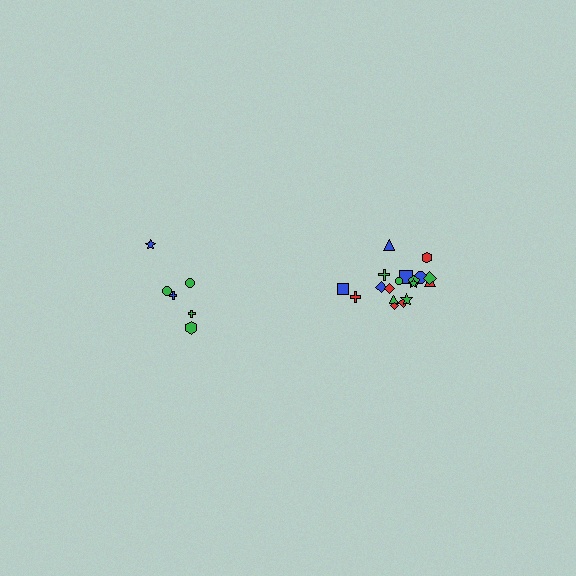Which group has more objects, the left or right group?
The right group.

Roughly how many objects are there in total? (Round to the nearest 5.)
Roughly 25 objects in total.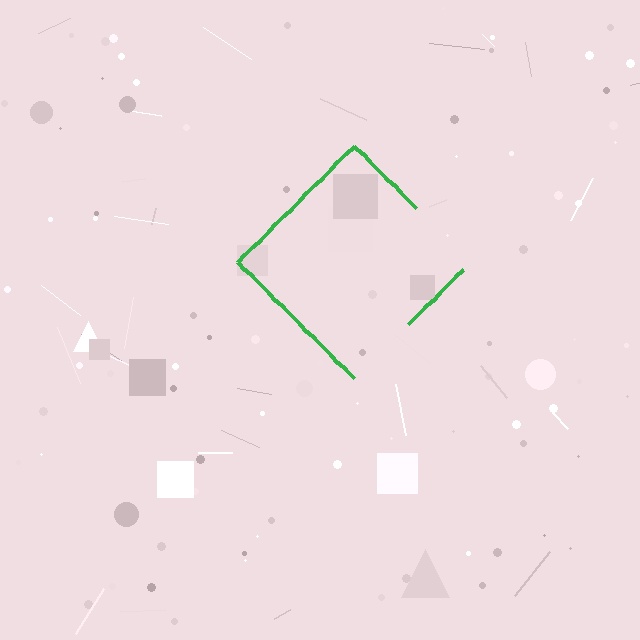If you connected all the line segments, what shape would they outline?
They would outline a diamond.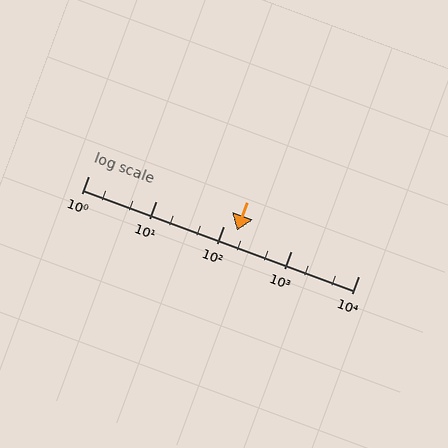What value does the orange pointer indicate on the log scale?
The pointer indicates approximately 160.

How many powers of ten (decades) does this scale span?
The scale spans 4 decades, from 1 to 10000.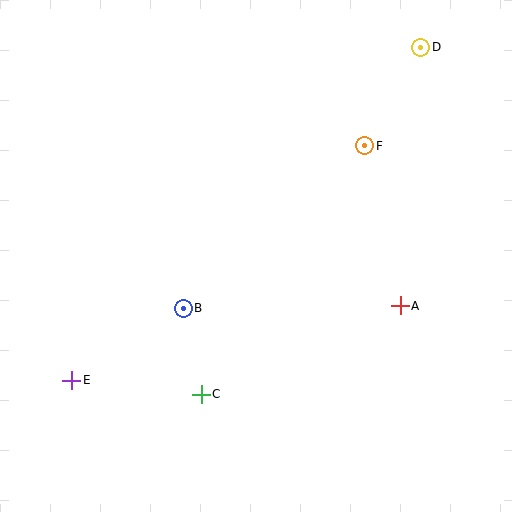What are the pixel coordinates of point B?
Point B is at (183, 308).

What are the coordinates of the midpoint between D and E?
The midpoint between D and E is at (246, 214).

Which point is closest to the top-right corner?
Point D is closest to the top-right corner.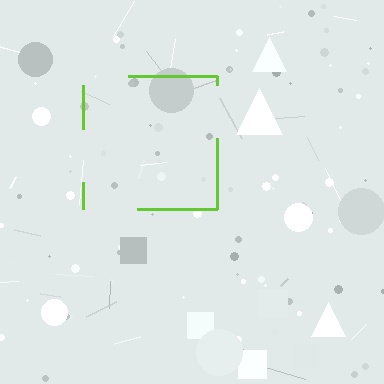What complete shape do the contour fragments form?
The contour fragments form a square.